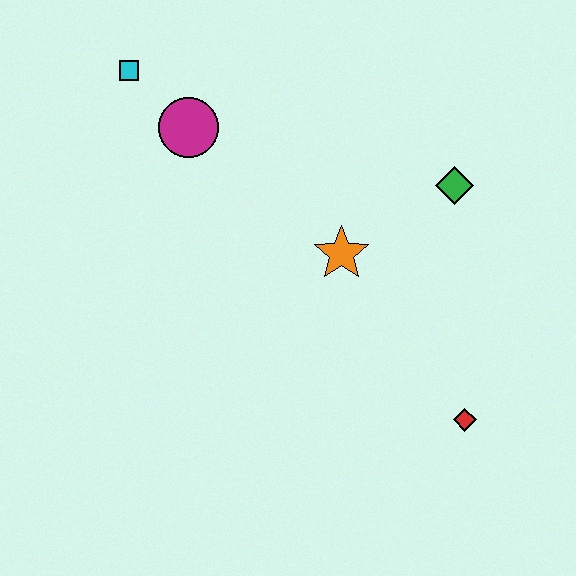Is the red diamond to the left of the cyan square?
No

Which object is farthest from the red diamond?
The cyan square is farthest from the red diamond.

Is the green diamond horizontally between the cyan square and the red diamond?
Yes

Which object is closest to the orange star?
The green diamond is closest to the orange star.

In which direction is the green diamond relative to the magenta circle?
The green diamond is to the right of the magenta circle.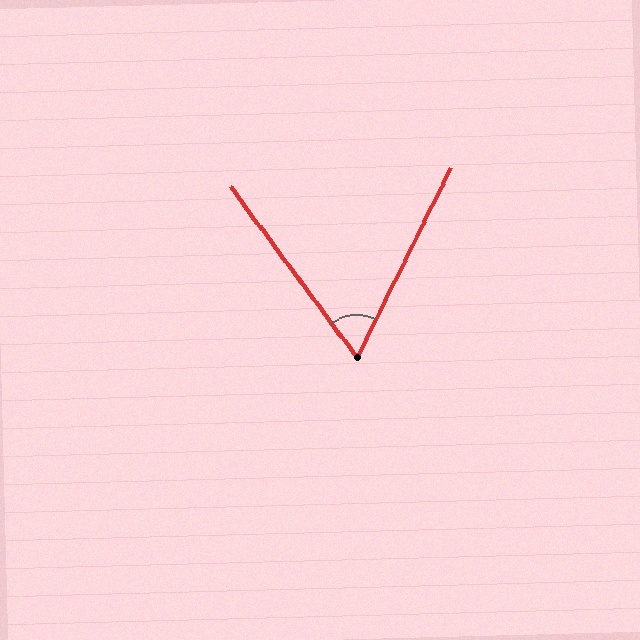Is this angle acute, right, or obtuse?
It is acute.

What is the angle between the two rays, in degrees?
Approximately 63 degrees.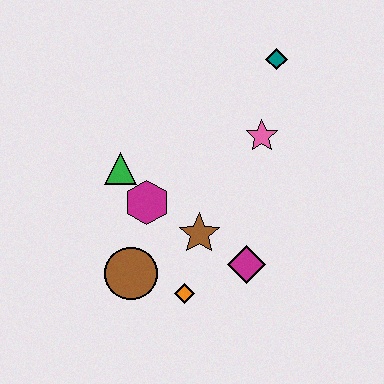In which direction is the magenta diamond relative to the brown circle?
The magenta diamond is to the right of the brown circle.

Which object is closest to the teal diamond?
The pink star is closest to the teal diamond.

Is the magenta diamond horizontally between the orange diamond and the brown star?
No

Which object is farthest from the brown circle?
The teal diamond is farthest from the brown circle.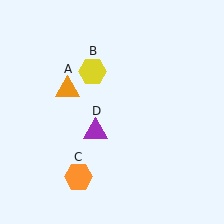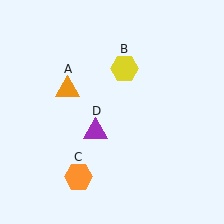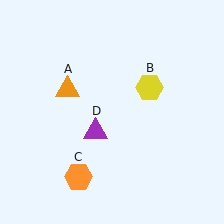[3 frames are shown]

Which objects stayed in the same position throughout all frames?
Orange triangle (object A) and orange hexagon (object C) and purple triangle (object D) remained stationary.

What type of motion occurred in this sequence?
The yellow hexagon (object B) rotated clockwise around the center of the scene.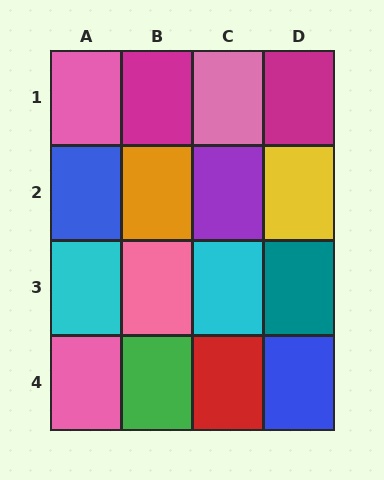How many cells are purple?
1 cell is purple.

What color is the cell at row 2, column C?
Purple.